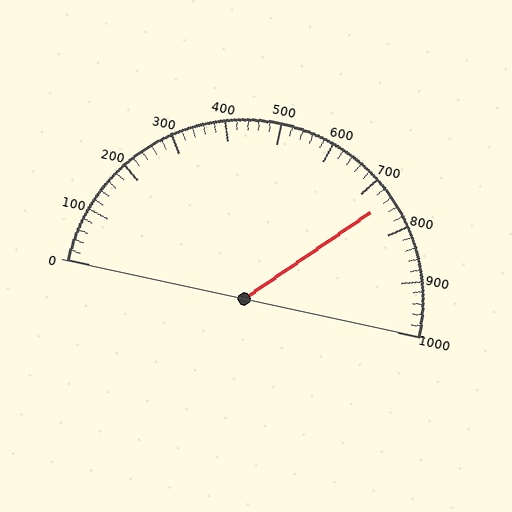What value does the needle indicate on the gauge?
The needle indicates approximately 740.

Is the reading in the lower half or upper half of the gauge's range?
The reading is in the upper half of the range (0 to 1000).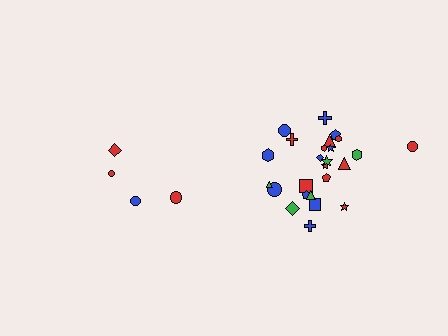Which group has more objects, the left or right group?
The right group.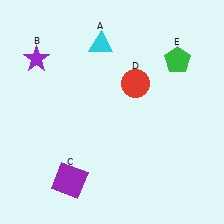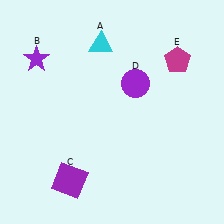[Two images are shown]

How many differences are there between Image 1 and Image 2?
There are 2 differences between the two images.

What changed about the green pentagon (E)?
In Image 1, E is green. In Image 2, it changed to magenta.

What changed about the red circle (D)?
In Image 1, D is red. In Image 2, it changed to purple.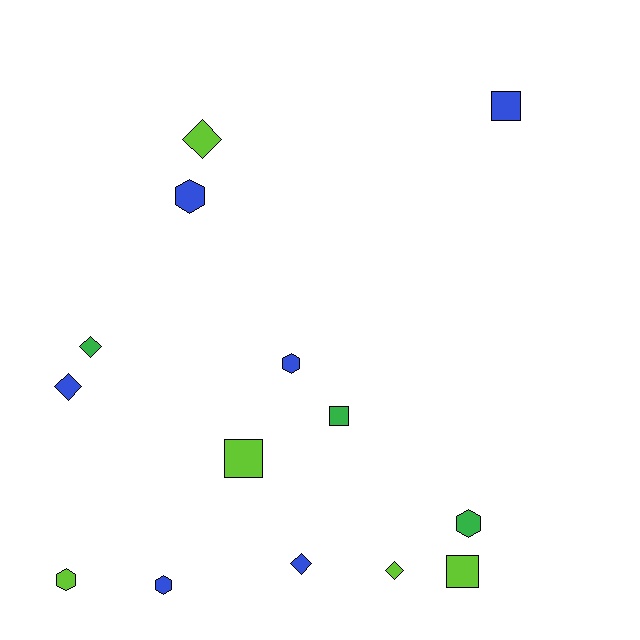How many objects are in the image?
There are 14 objects.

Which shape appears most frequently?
Hexagon, with 5 objects.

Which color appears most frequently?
Blue, with 6 objects.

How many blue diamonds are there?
There are 2 blue diamonds.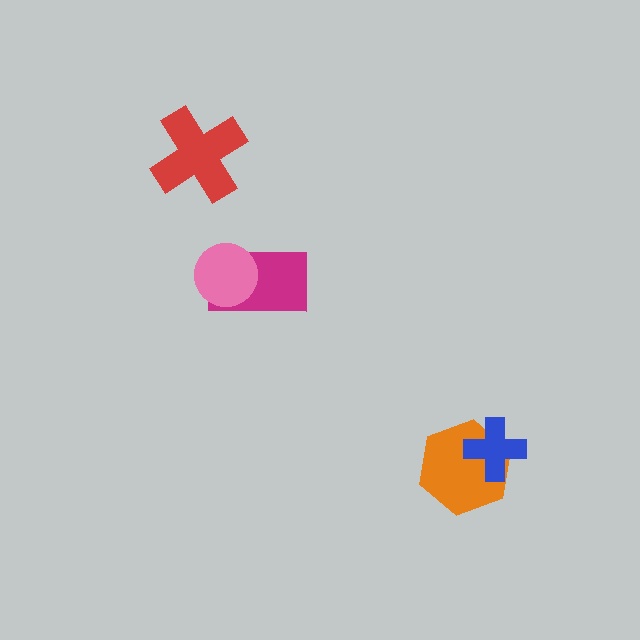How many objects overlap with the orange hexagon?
1 object overlaps with the orange hexagon.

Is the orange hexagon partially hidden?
Yes, it is partially covered by another shape.